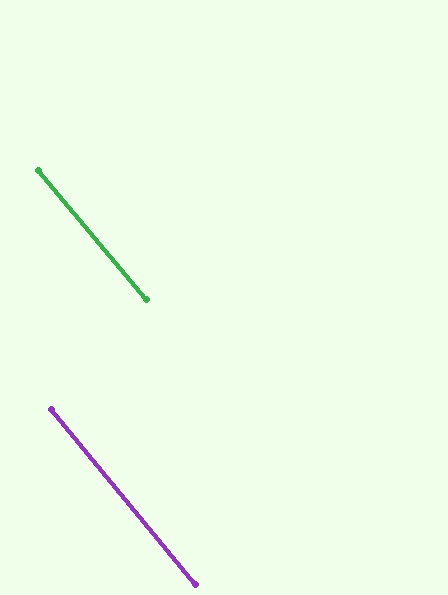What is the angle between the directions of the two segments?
Approximately 0 degrees.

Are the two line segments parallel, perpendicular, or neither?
Parallel — their directions differ by only 0.2°.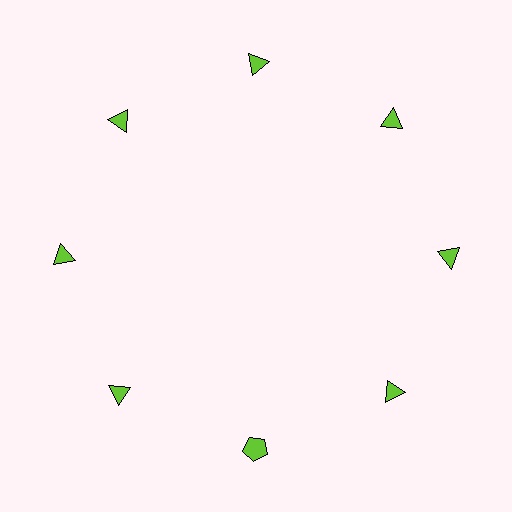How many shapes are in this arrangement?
There are 8 shapes arranged in a ring pattern.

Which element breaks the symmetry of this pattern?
The lime pentagon at roughly the 6 o'clock position breaks the symmetry. All other shapes are lime triangles.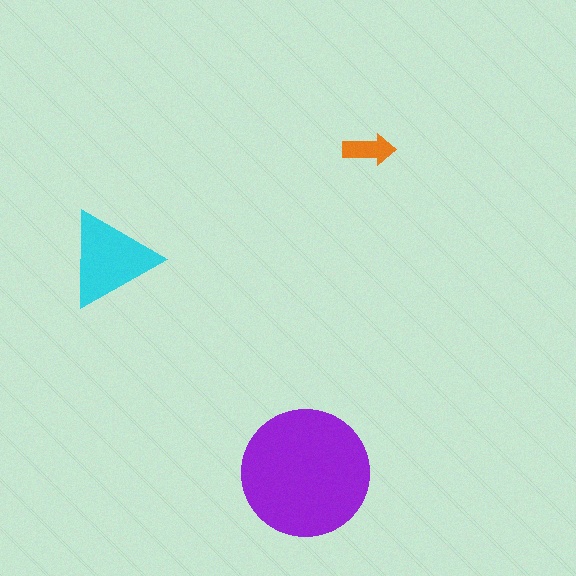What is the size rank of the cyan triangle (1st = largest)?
2nd.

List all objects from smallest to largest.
The orange arrow, the cyan triangle, the purple circle.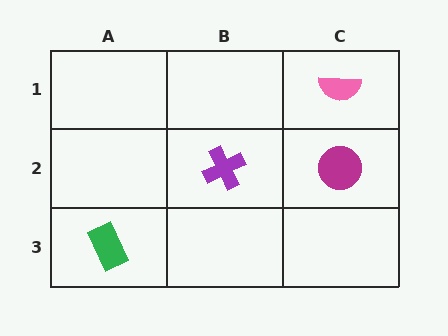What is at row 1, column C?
A pink semicircle.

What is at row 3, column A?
A green rectangle.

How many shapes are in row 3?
1 shape.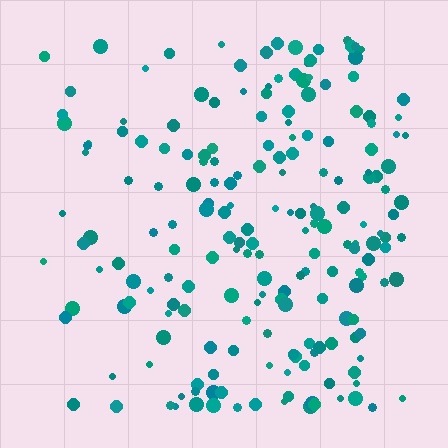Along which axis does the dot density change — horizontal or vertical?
Horizontal.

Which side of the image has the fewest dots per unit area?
The left.